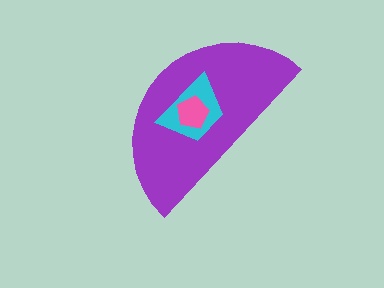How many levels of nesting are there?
3.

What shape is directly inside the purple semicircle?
The cyan trapezoid.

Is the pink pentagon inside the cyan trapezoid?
Yes.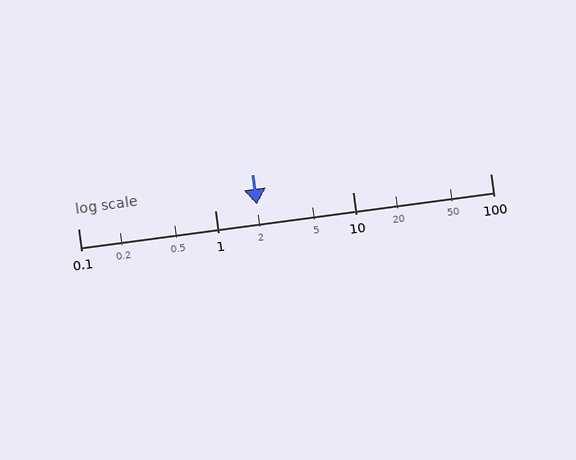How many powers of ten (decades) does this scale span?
The scale spans 3 decades, from 0.1 to 100.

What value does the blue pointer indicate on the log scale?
The pointer indicates approximately 2.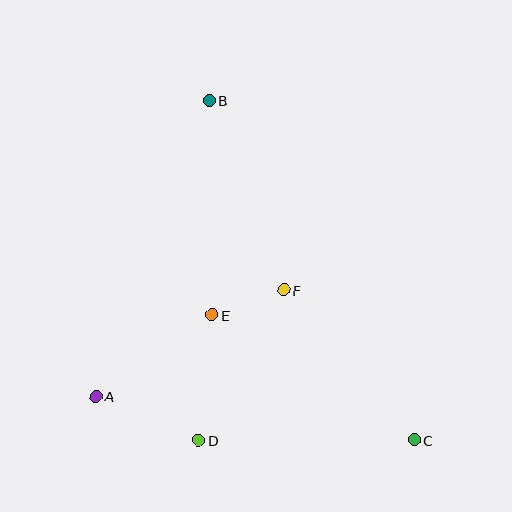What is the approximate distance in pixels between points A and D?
The distance between A and D is approximately 112 pixels.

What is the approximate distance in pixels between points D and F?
The distance between D and F is approximately 173 pixels.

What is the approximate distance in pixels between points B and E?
The distance between B and E is approximately 214 pixels.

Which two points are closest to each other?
Points E and F are closest to each other.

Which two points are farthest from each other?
Points B and C are farthest from each other.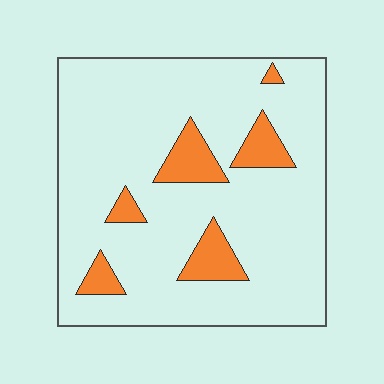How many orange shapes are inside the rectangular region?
6.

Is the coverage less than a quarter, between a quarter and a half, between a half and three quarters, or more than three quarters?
Less than a quarter.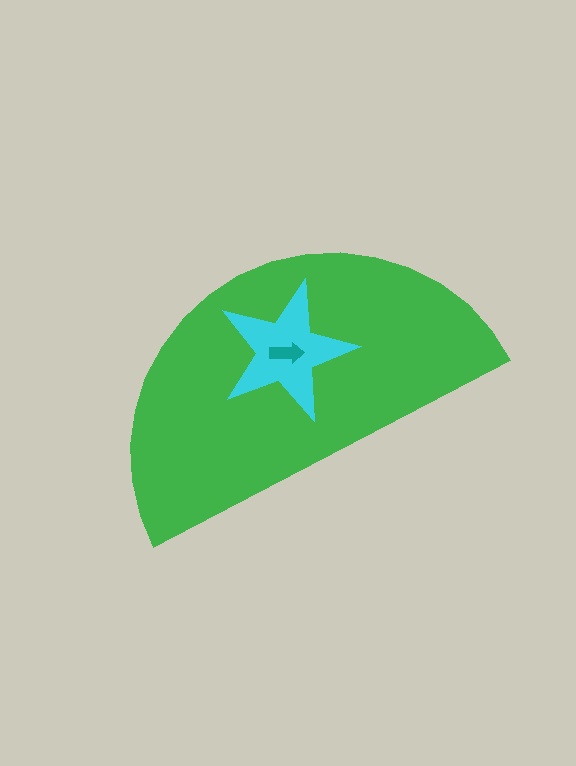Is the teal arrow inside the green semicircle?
Yes.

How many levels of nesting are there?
3.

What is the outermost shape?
The green semicircle.